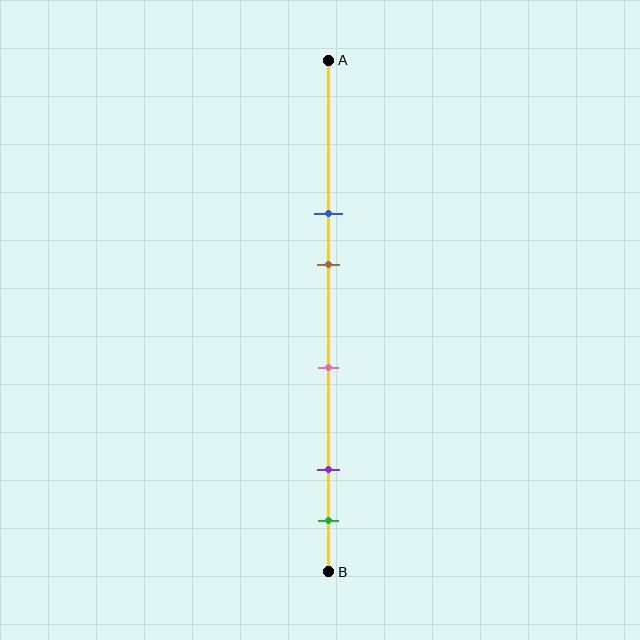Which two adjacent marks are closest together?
The purple and green marks are the closest adjacent pair.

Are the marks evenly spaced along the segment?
No, the marks are not evenly spaced.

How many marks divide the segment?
There are 5 marks dividing the segment.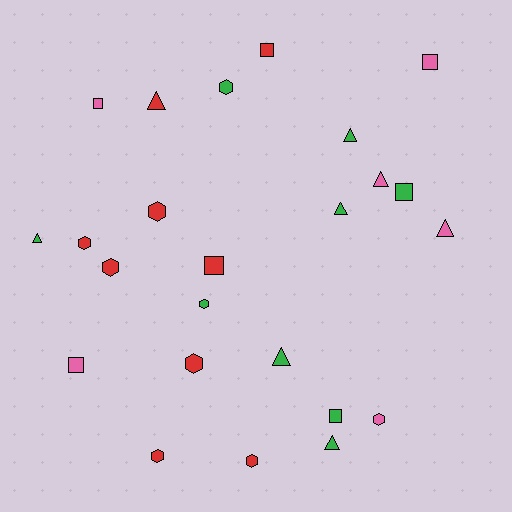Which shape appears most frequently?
Hexagon, with 9 objects.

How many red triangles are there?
There is 1 red triangle.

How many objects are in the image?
There are 24 objects.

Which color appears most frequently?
Red, with 9 objects.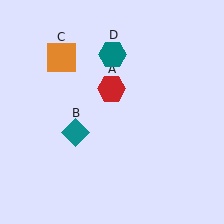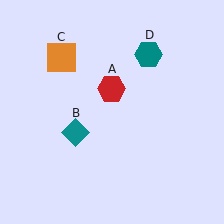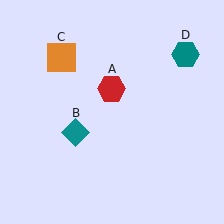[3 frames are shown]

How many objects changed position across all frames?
1 object changed position: teal hexagon (object D).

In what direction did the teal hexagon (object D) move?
The teal hexagon (object D) moved right.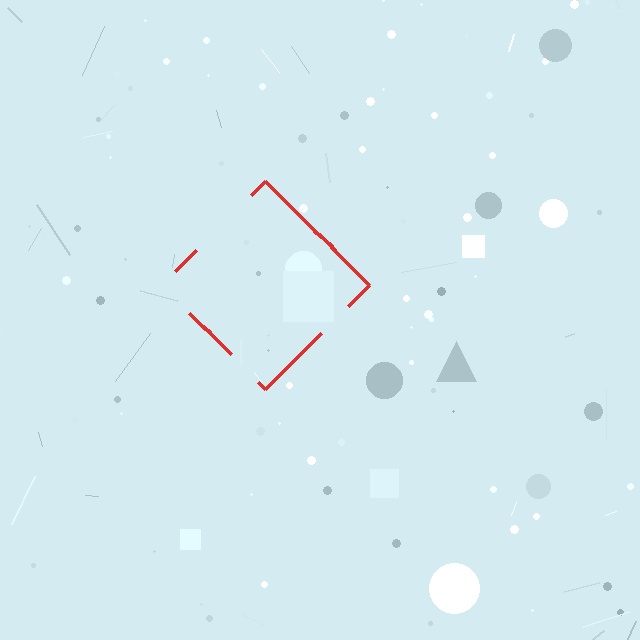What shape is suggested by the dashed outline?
The dashed outline suggests a diamond.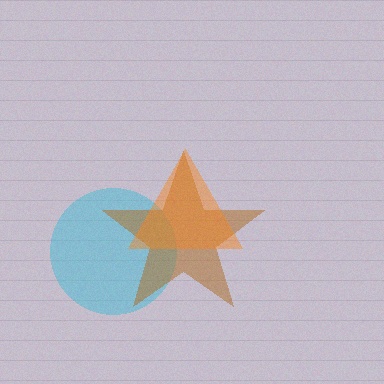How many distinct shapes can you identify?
There are 3 distinct shapes: a cyan circle, a brown star, an orange triangle.